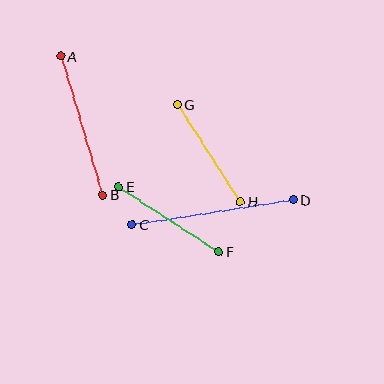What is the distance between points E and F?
The distance is approximately 119 pixels.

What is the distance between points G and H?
The distance is approximately 116 pixels.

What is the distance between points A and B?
The distance is approximately 145 pixels.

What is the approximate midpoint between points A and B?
The midpoint is at approximately (82, 125) pixels.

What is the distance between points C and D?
The distance is approximately 163 pixels.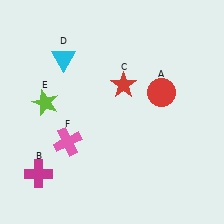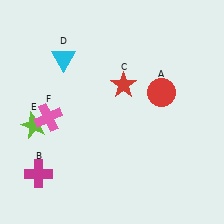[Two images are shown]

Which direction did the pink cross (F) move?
The pink cross (F) moved up.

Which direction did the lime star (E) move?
The lime star (E) moved down.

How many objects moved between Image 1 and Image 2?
2 objects moved between the two images.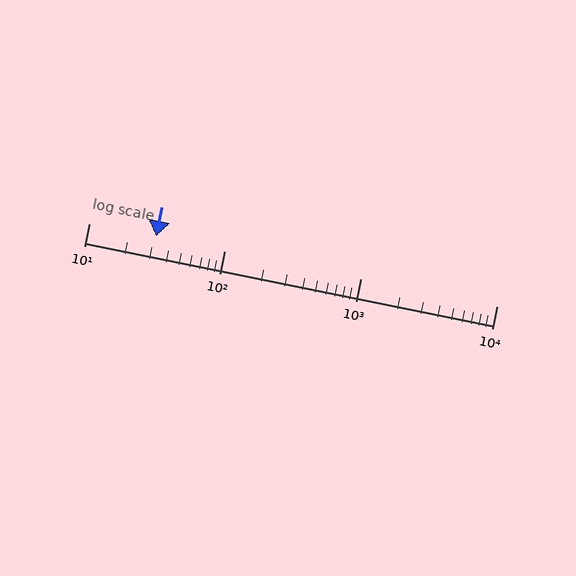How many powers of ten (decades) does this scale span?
The scale spans 3 decades, from 10 to 10000.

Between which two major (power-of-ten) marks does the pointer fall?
The pointer is between 10 and 100.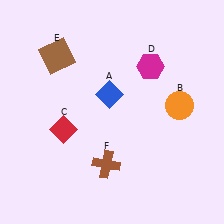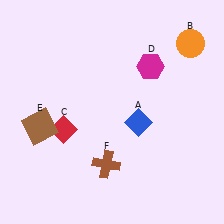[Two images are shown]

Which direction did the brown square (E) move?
The brown square (E) moved down.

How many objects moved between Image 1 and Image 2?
3 objects moved between the two images.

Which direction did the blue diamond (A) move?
The blue diamond (A) moved down.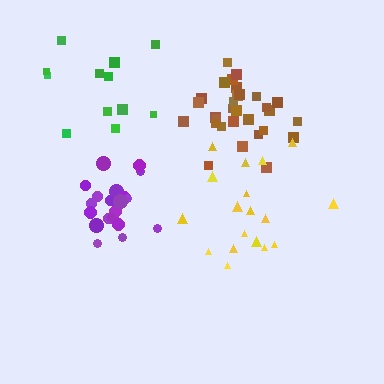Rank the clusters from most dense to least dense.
purple, brown, yellow, green.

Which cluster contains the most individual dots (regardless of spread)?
Brown (30).